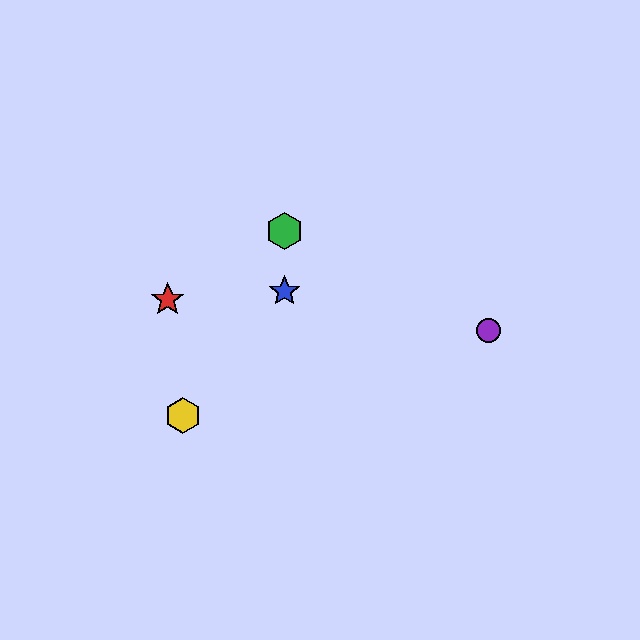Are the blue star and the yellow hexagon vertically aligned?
No, the blue star is at x≈284 and the yellow hexagon is at x≈183.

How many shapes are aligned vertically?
2 shapes (the blue star, the green hexagon) are aligned vertically.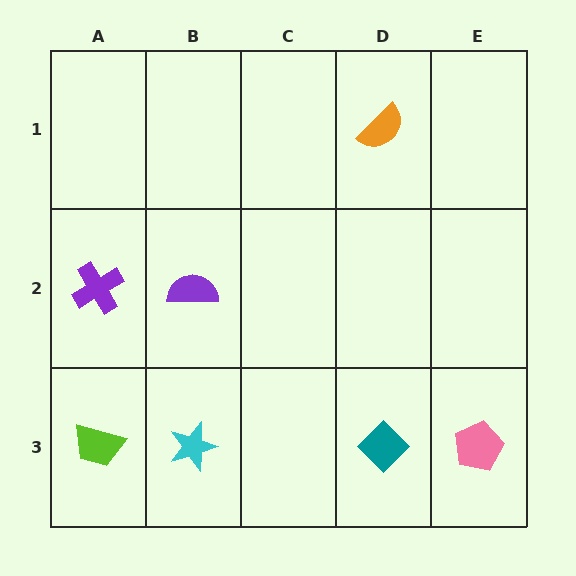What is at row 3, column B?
A cyan star.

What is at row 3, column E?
A pink pentagon.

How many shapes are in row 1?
1 shape.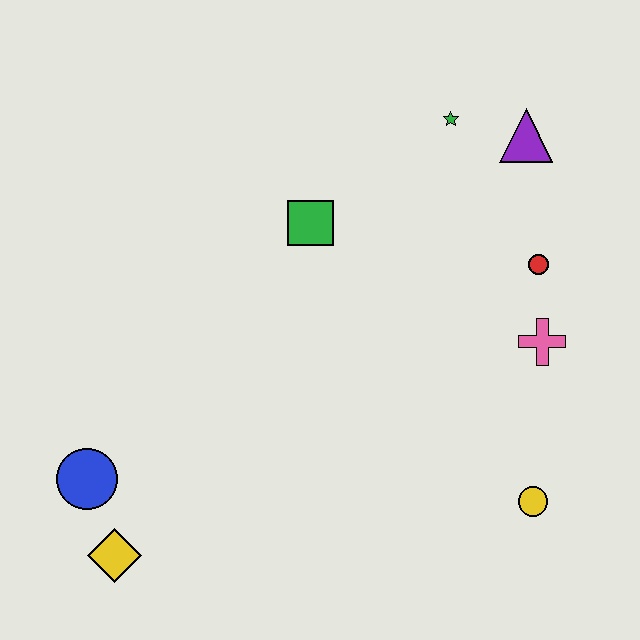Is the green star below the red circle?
No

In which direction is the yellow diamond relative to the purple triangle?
The yellow diamond is below the purple triangle.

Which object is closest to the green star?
The purple triangle is closest to the green star.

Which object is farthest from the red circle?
The yellow diamond is farthest from the red circle.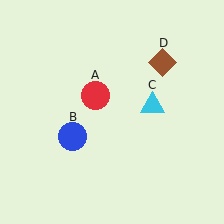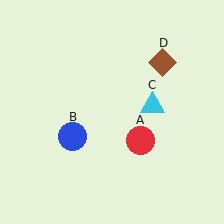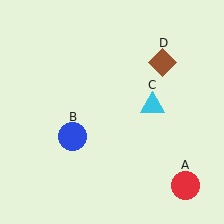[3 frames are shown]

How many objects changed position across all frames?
1 object changed position: red circle (object A).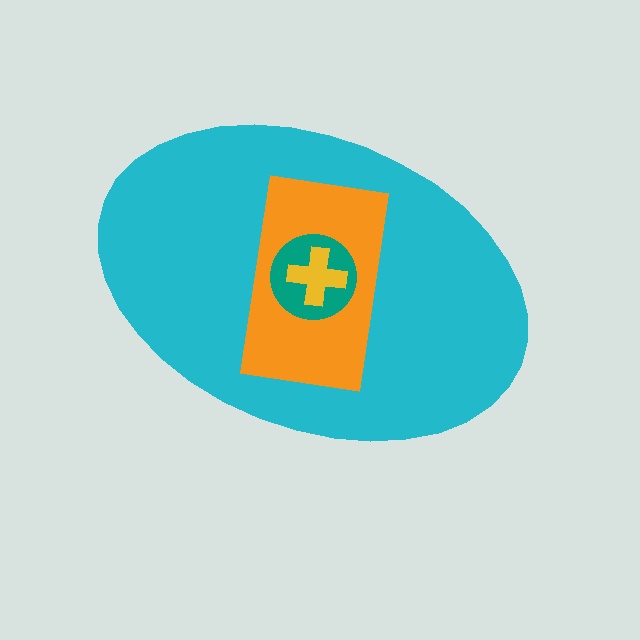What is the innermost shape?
The yellow cross.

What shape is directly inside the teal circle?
The yellow cross.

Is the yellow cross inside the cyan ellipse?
Yes.